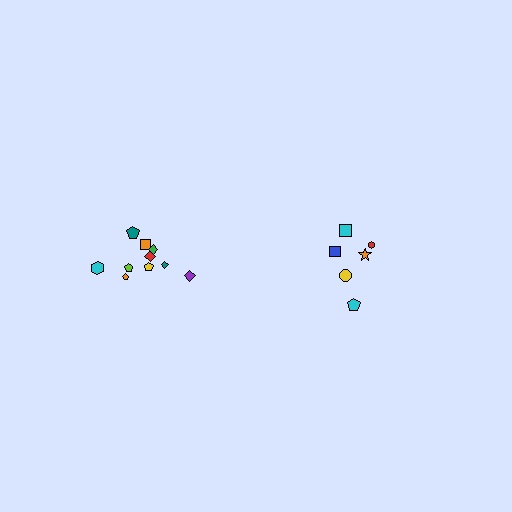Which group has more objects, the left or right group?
The left group.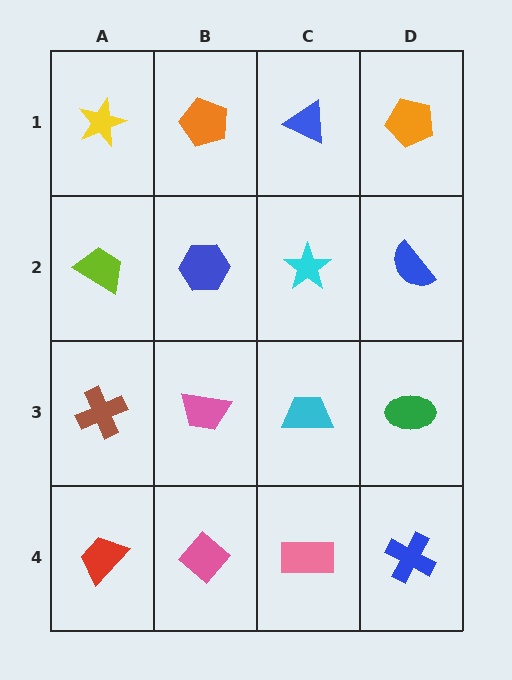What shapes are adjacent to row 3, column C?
A cyan star (row 2, column C), a pink rectangle (row 4, column C), a pink trapezoid (row 3, column B), a green ellipse (row 3, column D).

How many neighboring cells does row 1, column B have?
3.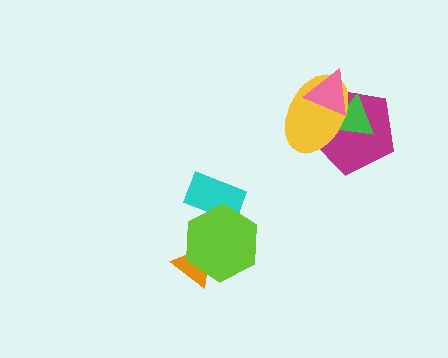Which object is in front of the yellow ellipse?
The pink triangle is in front of the yellow ellipse.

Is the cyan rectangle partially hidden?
Yes, it is partially covered by another shape.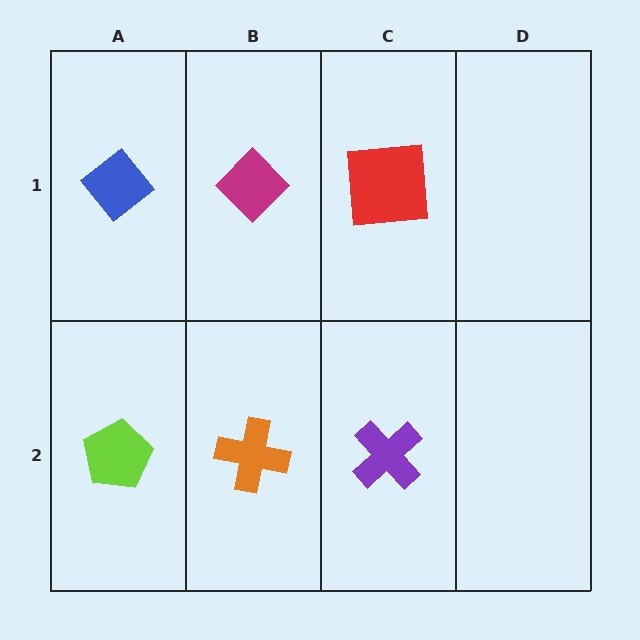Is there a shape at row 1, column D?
No, that cell is empty.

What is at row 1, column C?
A red square.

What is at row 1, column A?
A blue diamond.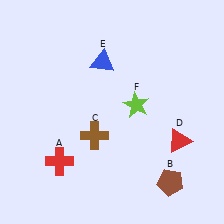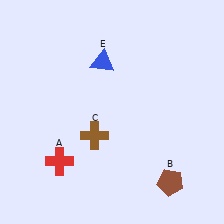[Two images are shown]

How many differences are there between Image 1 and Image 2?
There are 2 differences between the two images.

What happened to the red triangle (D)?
The red triangle (D) was removed in Image 2. It was in the bottom-right area of Image 1.